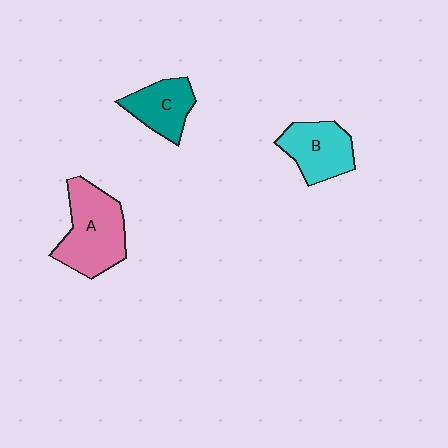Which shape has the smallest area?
Shape C (teal).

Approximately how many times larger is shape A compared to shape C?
Approximately 1.6 times.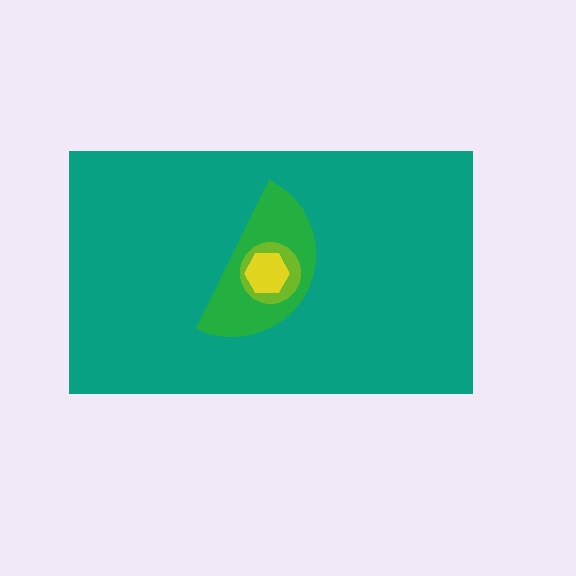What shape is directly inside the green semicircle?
The lime circle.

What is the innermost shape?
The yellow hexagon.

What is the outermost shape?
The teal rectangle.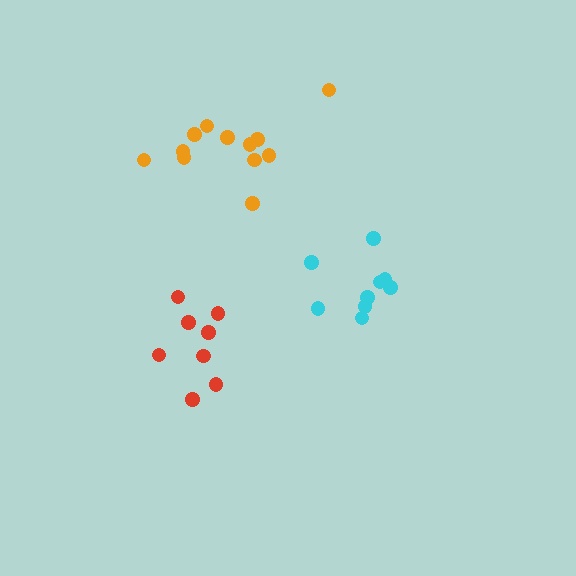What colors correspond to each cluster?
The clusters are colored: orange, red, cyan.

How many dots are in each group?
Group 1: 12 dots, Group 2: 8 dots, Group 3: 9 dots (29 total).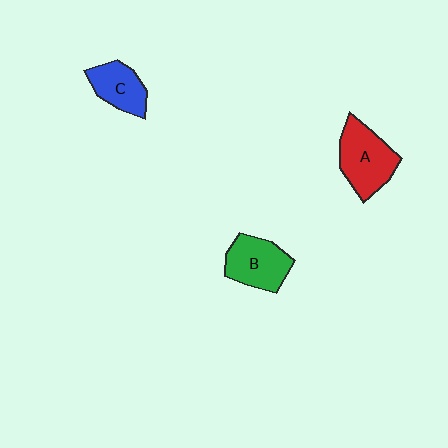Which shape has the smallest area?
Shape C (blue).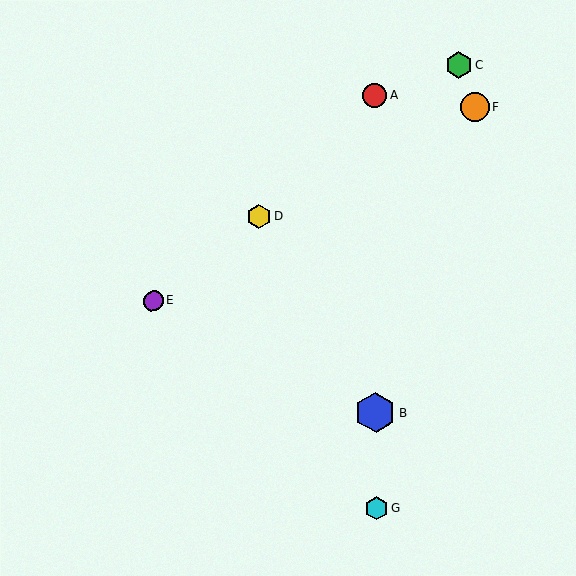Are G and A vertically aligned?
Yes, both are at x≈376.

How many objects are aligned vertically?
3 objects (A, B, G) are aligned vertically.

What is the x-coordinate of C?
Object C is at x≈459.